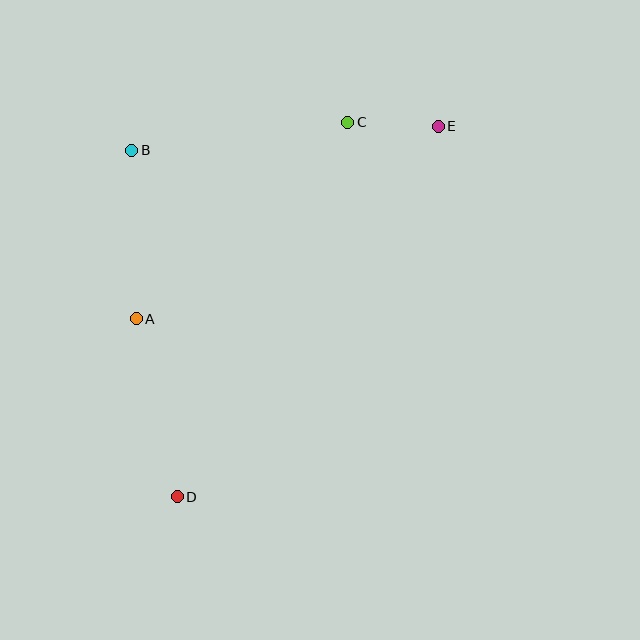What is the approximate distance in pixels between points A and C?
The distance between A and C is approximately 289 pixels.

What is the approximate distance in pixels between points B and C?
The distance between B and C is approximately 218 pixels.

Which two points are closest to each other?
Points C and E are closest to each other.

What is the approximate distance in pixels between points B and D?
The distance between B and D is approximately 349 pixels.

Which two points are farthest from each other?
Points D and E are farthest from each other.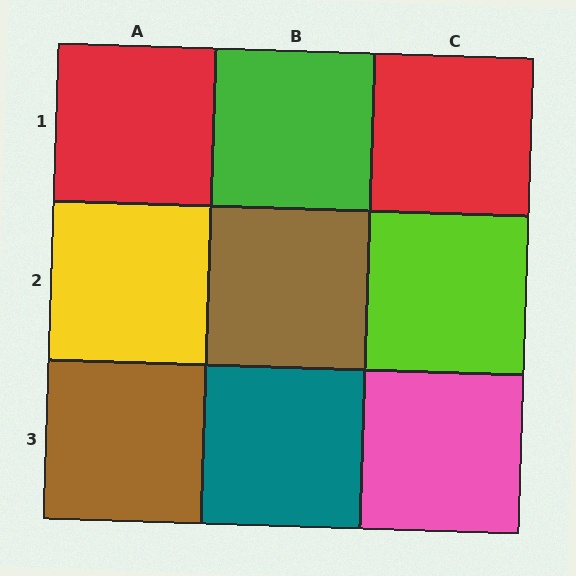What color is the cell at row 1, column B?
Green.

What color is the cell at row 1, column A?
Red.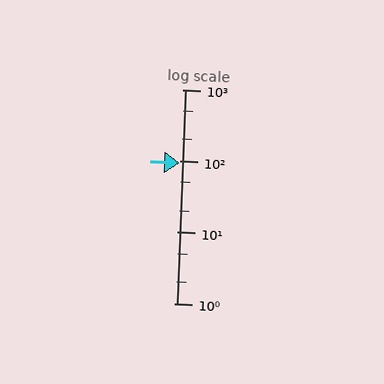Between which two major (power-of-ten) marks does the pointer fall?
The pointer is between 10 and 100.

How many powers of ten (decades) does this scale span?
The scale spans 3 decades, from 1 to 1000.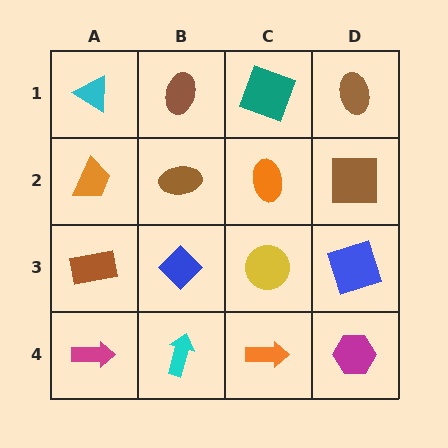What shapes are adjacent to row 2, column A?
A cyan triangle (row 1, column A), a brown rectangle (row 3, column A), a brown ellipse (row 2, column B).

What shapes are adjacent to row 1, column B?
A brown ellipse (row 2, column B), a cyan triangle (row 1, column A), a teal square (row 1, column C).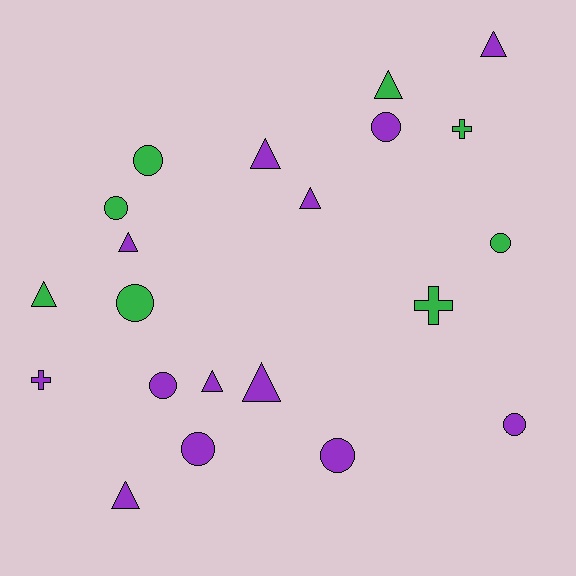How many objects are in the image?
There are 21 objects.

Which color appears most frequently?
Purple, with 13 objects.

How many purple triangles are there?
There are 7 purple triangles.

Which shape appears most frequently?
Circle, with 9 objects.